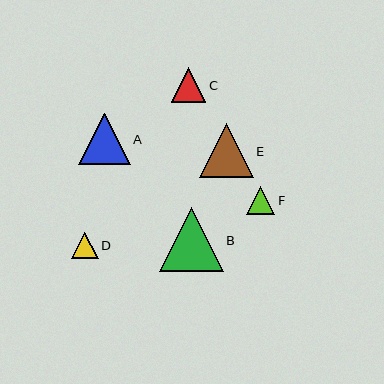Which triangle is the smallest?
Triangle D is the smallest with a size of approximately 27 pixels.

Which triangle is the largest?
Triangle B is the largest with a size of approximately 64 pixels.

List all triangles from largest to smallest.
From largest to smallest: B, E, A, C, F, D.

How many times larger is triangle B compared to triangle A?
Triangle B is approximately 1.2 times the size of triangle A.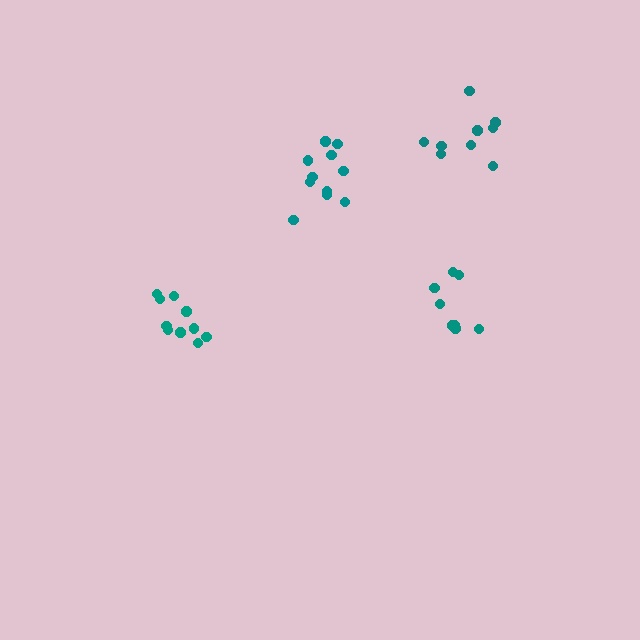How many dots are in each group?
Group 1: 11 dots, Group 2: 10 dots, Group 3: 8 dots, Group 4: 9 dots (38 total).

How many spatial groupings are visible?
There are 4 spatial groupings.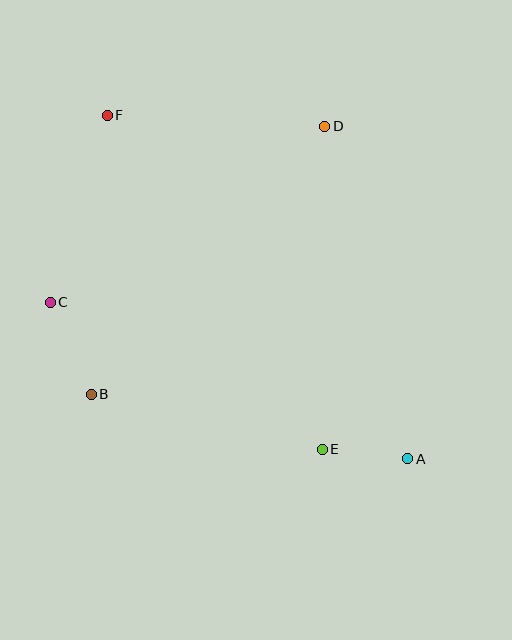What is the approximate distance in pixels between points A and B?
The distance between A and B is approximately 323 pixels.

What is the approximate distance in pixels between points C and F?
The distance between C and F is approximately 195 pixels.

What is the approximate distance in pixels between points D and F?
The distance between D and F is approximately 218 pixels.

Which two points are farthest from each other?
Points A and F are farthest from each other.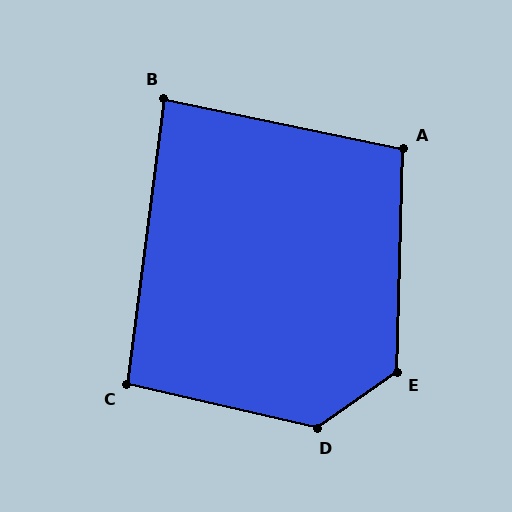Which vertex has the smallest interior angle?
B, at approximately 86 degrees.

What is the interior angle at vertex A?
Approximately 100 degrees (obtuse).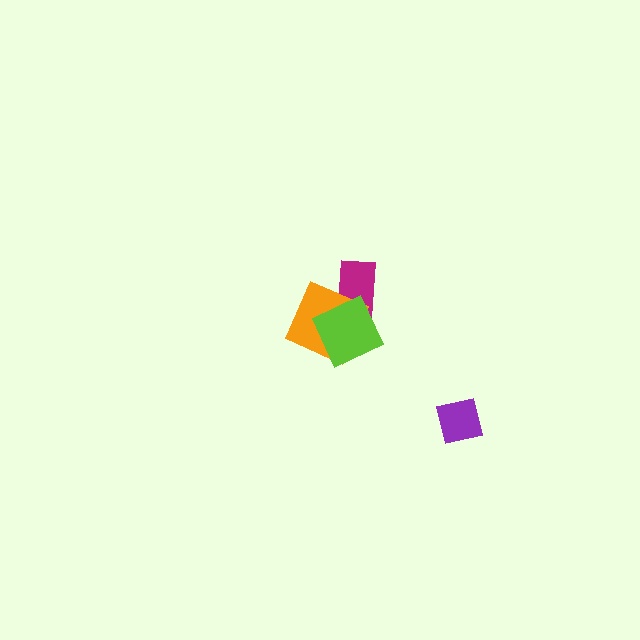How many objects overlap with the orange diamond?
2 objects overlap with the orange diamond.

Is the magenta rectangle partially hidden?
Yes, it is partially covered by another shape.